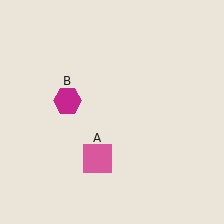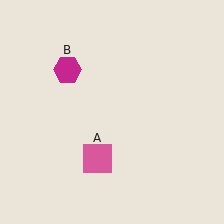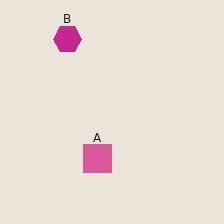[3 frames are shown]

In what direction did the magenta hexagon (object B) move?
The magenta hexagon (object B) moved up.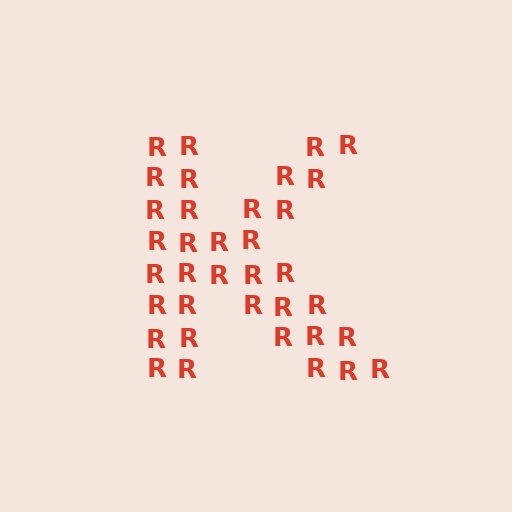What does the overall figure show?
The overall figure shows the letter K.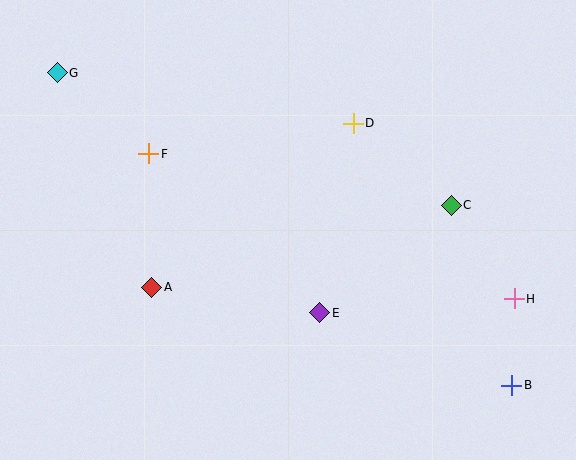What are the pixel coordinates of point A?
Point A is at (152, 287).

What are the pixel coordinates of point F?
Point F is at (149, 154).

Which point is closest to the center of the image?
Point E at (320, 313) is closest to the center.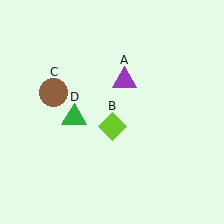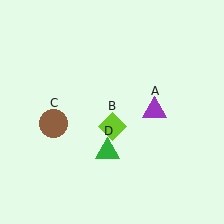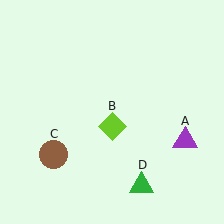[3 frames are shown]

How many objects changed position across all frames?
3 objects changed position: purple triangle (object A), brown circle (object C), green triangle (object D).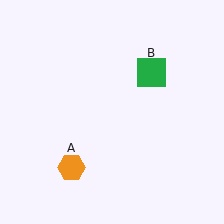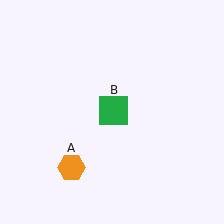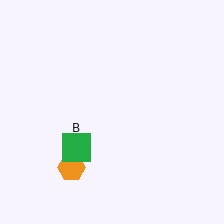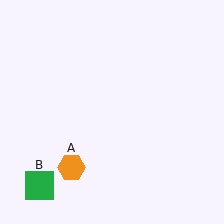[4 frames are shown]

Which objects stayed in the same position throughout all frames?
Orange hexagon (object A) remained stationary.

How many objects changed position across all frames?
1 object changed position: green square (object B).